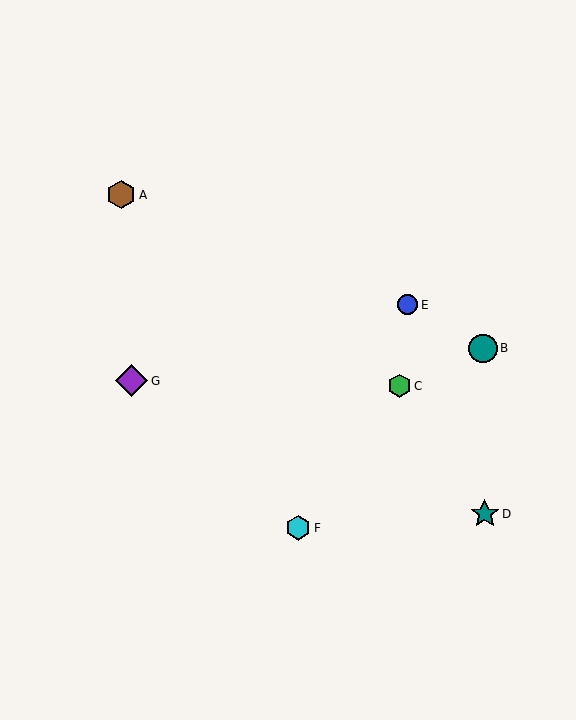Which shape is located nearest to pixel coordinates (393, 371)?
The green hexagon (labeled C) at (399, 386) is nearest to that location.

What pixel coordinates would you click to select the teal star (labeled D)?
Click at (485, 514) to select the teal star D.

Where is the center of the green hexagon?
The center of the green hexagon is at (399, 386).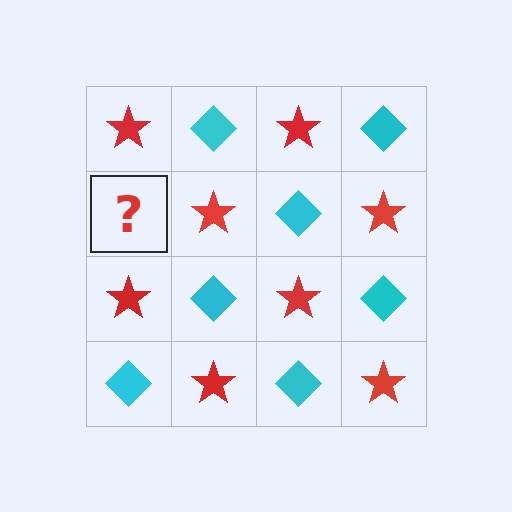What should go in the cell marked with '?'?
The missing cell should contain a cyan diamond.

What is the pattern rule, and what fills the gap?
The rule is that it alternates red star and cyan diamond in a checkerboard pattern. The gap should be filled with a cyan diamond.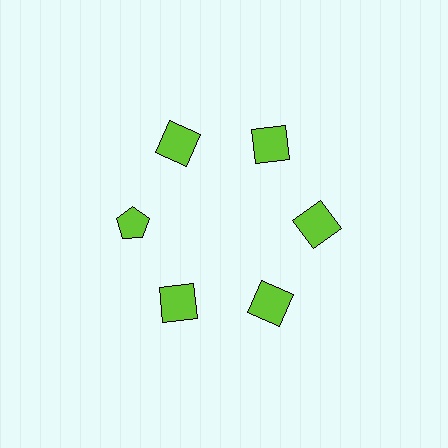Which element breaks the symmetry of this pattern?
The lime pentagon at roughly the 9 o'clock position breaks the symmetry. All other shapes are lime squares.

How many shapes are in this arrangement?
There are 6 shapes arranged in a ring pattern.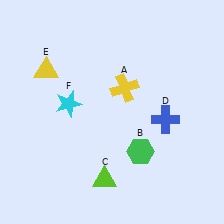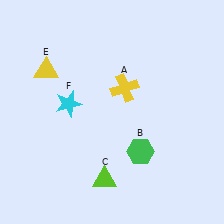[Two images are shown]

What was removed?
The blue cross (D) was removed in Image 2.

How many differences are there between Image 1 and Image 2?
There is 1 difference between the two images.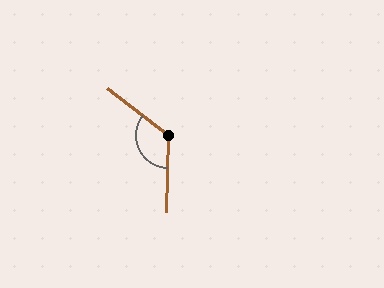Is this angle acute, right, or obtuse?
It is obtuse.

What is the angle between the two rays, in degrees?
Approximately 127 degrees.